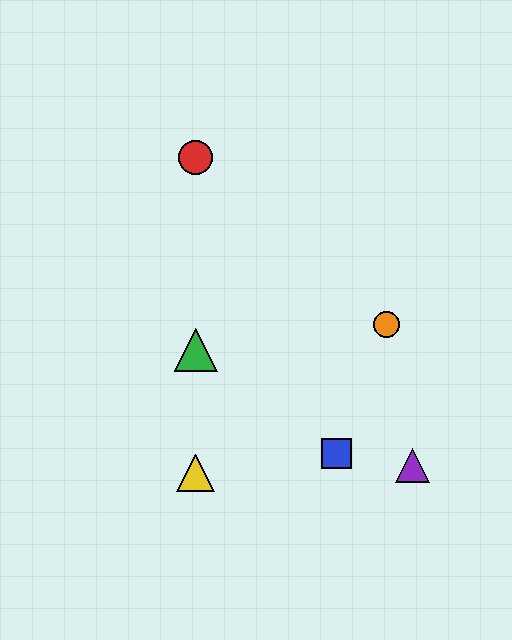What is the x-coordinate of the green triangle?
The green triangle is at x≈196.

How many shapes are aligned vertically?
3 shapes (the red circle, the green triangle, the yellow triangle) are aligned vertically.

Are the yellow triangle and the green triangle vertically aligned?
Yes, both are at x≈196.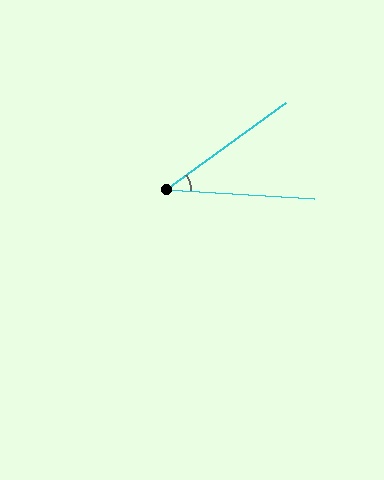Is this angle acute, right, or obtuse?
It is acute.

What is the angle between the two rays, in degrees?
Approximately 39 degrees.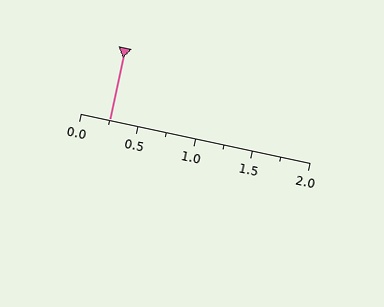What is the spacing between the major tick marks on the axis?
The major ticks are spaced 0.5 apart.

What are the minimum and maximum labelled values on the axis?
The axis runs from 0.0 to 2.0.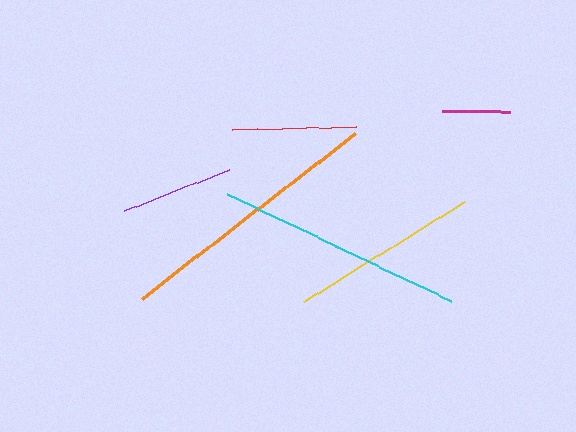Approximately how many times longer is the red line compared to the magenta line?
The red line is approximately 1.8 times the length of the magenta line.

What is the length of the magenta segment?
The magenta segment is approximately 68 pixels long.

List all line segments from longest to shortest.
From longest to shortest: orange, cyan, yellow, red, purple, magenta.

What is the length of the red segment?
The red segment is approximately 124 pixels long.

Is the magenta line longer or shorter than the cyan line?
The cyan line is longer than the magenta line.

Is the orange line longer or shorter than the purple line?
The orange line is longer than the purple line.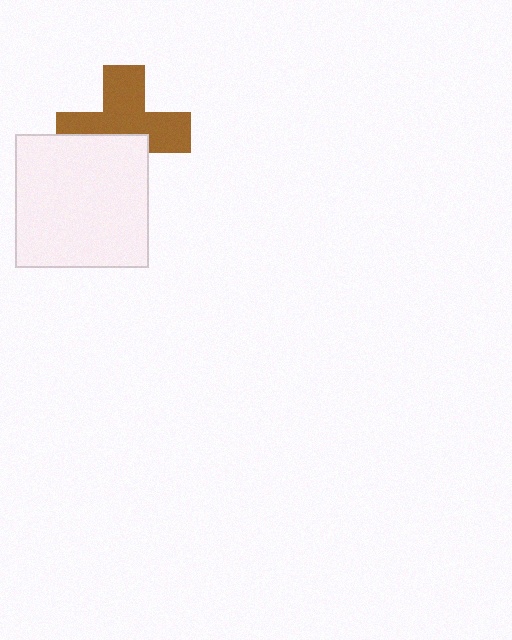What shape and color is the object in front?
The object in front is a white square.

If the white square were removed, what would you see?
You would see the complete brown cross.